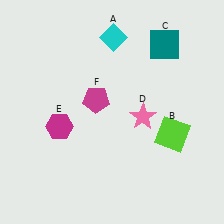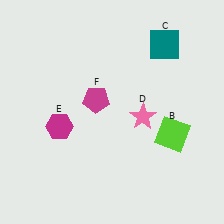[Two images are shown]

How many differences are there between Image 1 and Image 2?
There is 1 difference between the two images.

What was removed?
The cyan diamond (A) was removed in Image 2.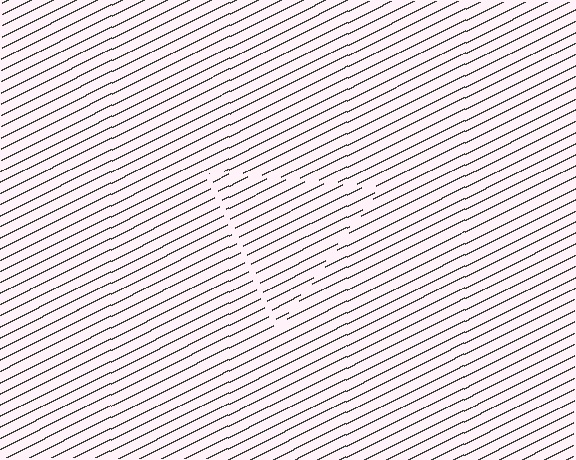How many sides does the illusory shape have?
3 sides — the line-ends trace a triangle.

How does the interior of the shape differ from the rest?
The interior of the shape contains the same grating, shifted by half a period — the contour is defined by the phase discontinuity where line-ends from the inner and outer gratings abut.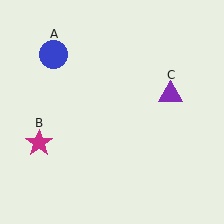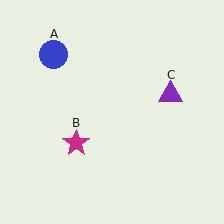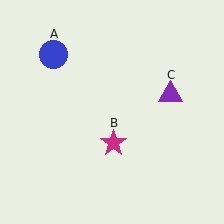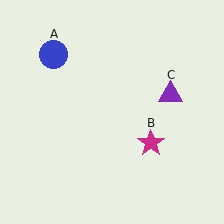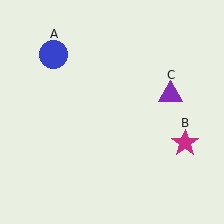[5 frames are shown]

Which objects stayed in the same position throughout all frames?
Blue circle (object A) and purple triangle (object C) remained stationary.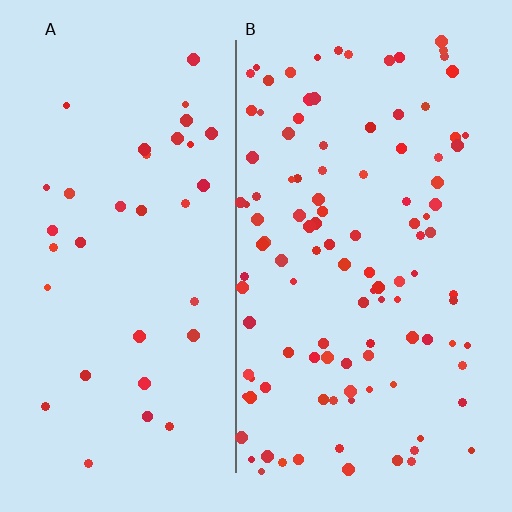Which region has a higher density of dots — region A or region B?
B (the right).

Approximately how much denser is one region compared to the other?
Approximately 3.1× — region B over region A.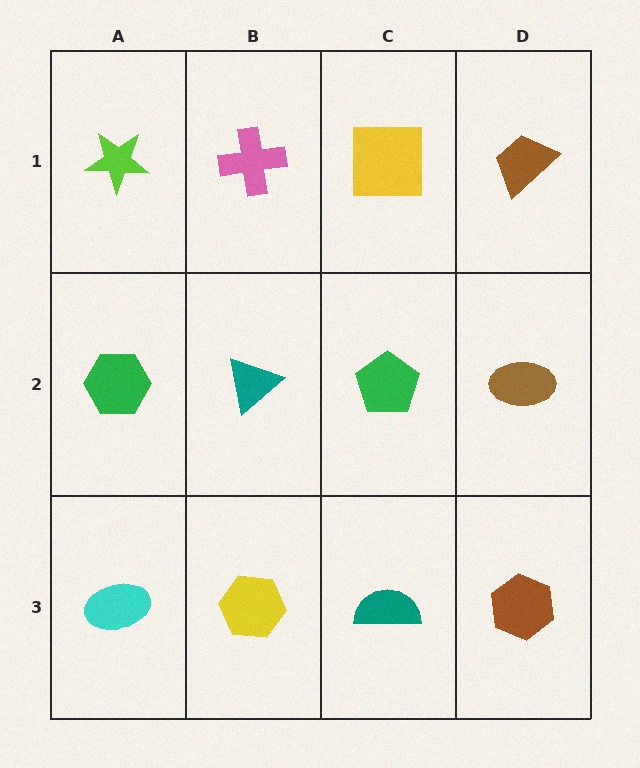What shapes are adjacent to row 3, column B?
A teal triangle (row 2, column B), a cyan ellipse (row 3, column A), a teal semicircle (row 3, column C).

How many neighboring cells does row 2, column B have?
4.